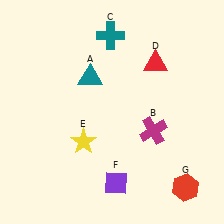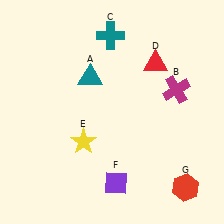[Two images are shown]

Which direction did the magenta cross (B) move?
The magenta cross (B) moved up.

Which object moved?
The magenta cross (B) moved up.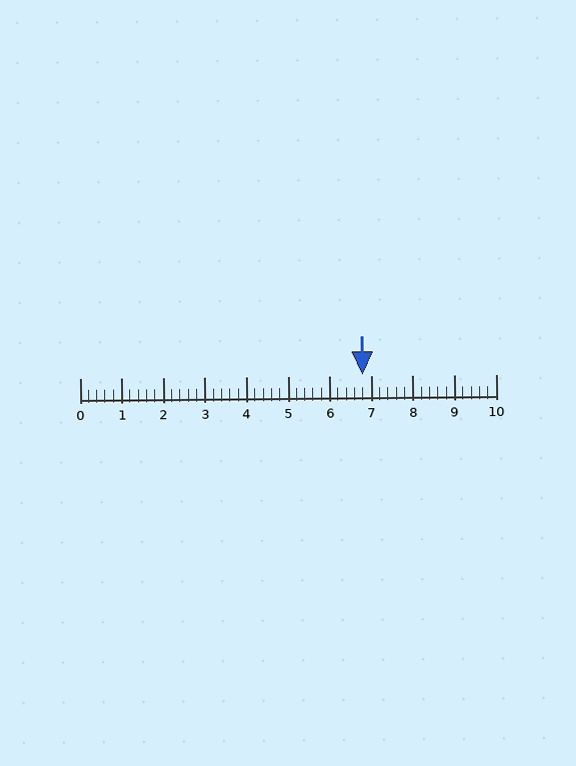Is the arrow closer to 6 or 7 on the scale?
The arrow is closer to 7.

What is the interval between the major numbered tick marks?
The major tick marks are spaced 1 units apart.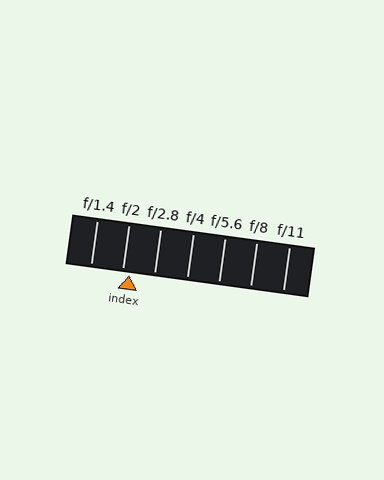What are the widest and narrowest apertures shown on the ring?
The widest aperture shown is f/1.4 and the narrowest is f/11.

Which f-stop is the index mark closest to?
The index mark is closest to f/2.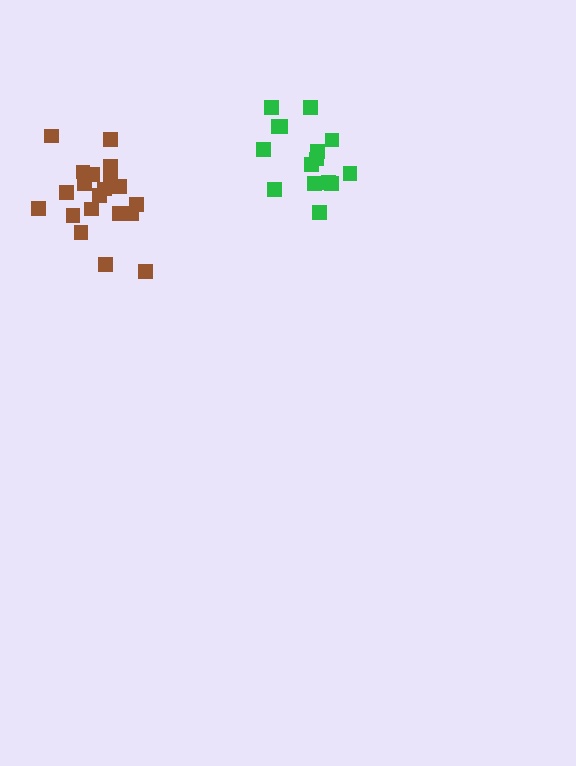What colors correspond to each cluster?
The clusters are colored: green, brown.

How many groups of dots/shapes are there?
There are 2 groups.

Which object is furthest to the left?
The brown cluster is leftmost.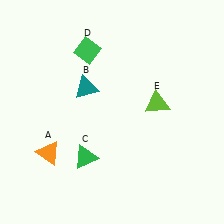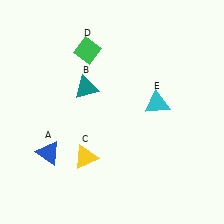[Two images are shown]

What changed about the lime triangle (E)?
In Image 1, E is lime. In Image 2, it changed to cyan.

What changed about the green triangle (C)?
In Image 1, C is green. In Image 2, it changed to yellow.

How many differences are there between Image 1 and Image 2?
There are 3 differences between the two images.